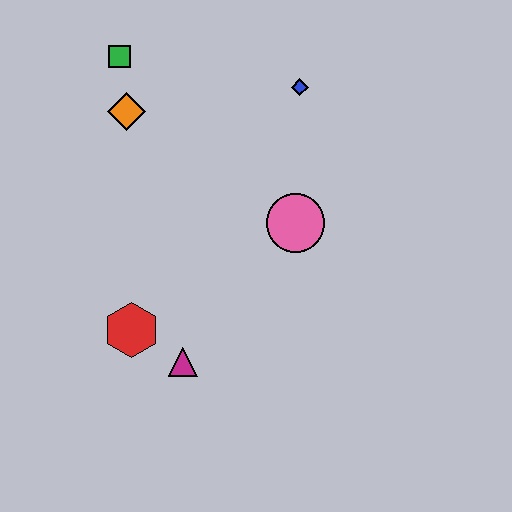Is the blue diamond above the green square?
No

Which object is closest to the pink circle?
The blue diamond is closest to the pink circle.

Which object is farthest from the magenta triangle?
The green square is farthest from the magenta triangle.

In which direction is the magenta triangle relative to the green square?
The magenta triangle is below the green square.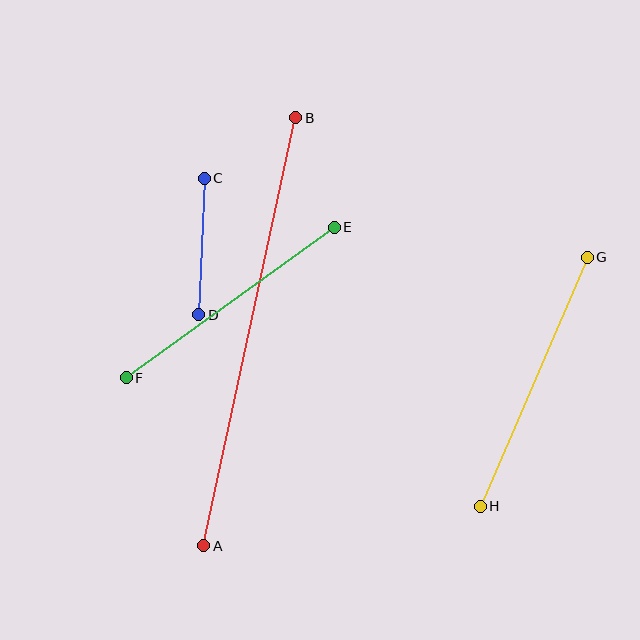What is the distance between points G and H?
The distance is approximately 271 pixels.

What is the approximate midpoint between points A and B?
The midpoint is at approximately (250, 332) pixels.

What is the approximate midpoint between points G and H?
The midpoint is at approximately (534, 382) pixels.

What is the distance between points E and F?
The distance is approximately 257 pixels.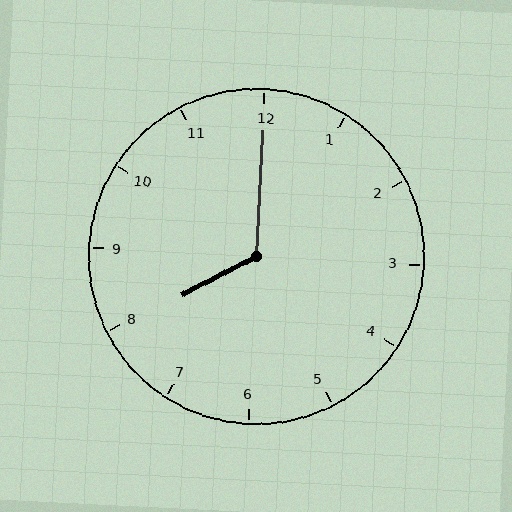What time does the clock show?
8:00.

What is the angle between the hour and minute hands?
Approximately 120 degrees.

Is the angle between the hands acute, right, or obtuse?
It is obtuse.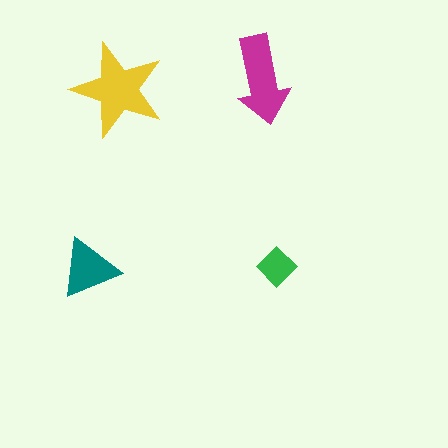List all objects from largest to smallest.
The yellow star, the magenta arrow, the teal triangle, the green diamond.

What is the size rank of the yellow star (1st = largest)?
1st.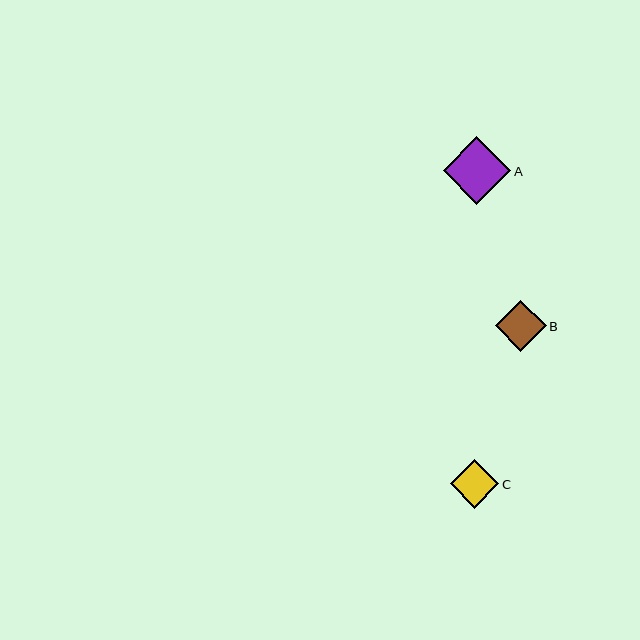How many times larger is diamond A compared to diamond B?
Diamond A is approximately 1.3 times the size of diamond B.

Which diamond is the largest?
Diamond A is the largest with a size of approximately 68 pixels.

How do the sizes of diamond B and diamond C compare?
Diamond B and diamond C are approximately the same size.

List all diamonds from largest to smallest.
From largest to smallest: A, B, C.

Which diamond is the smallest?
Diamond C is the smallest with a size of approximately 49 pixels.